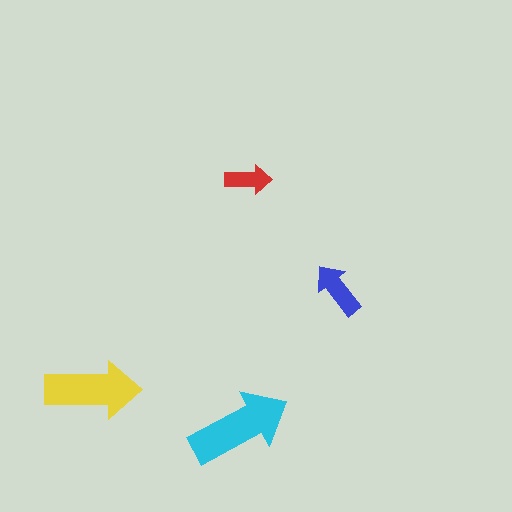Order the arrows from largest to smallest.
the cyan one, the yellow one, the blue one, the red one.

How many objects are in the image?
There are 4 objects in the image.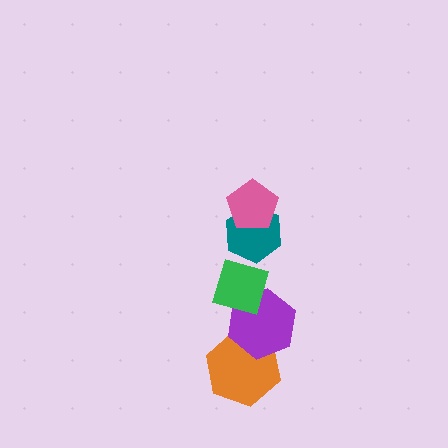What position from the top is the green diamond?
The green diamond is 3rd from the top.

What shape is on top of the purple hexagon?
The green diamond is on top of the purple hexagon.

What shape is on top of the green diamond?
The teal hexagon is on top of the green diamond.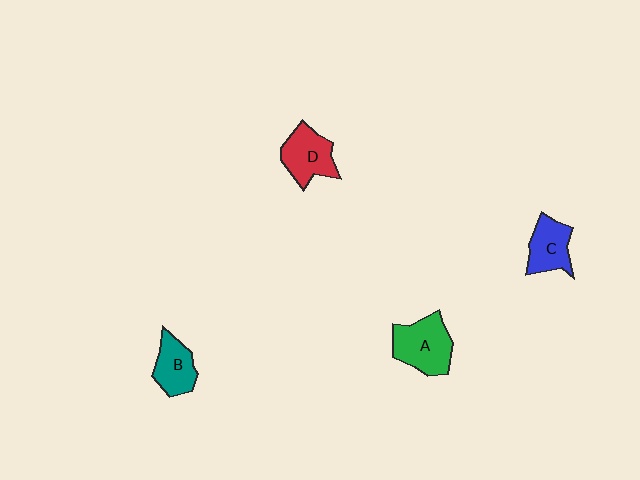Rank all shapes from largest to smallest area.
From largest to smallest: A (green), D (red), C (blue), B (teal).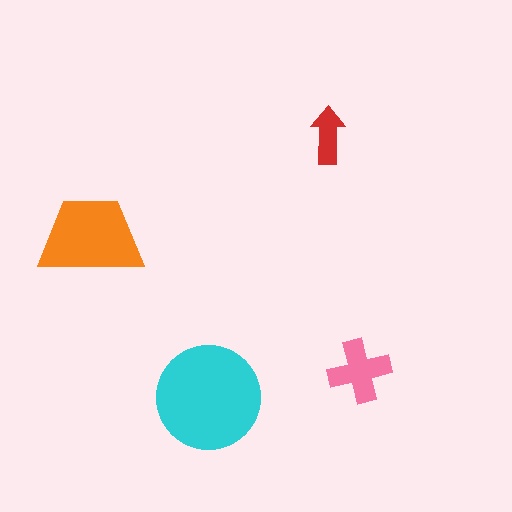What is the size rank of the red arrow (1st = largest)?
4th.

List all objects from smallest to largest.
The red arrow, the pink cross, the orange trapezoid, the cyan circle.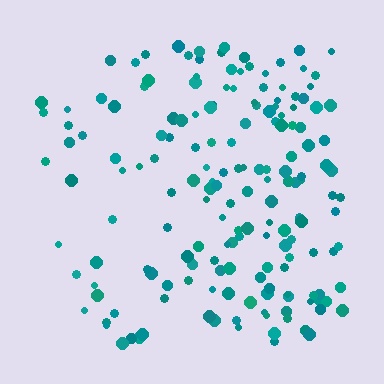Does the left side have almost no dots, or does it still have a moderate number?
Still a moderate number, just noticeably fewer than the right.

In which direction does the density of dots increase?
From left to right, with the right side densest.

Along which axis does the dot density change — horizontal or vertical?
Horizontal.